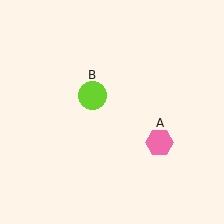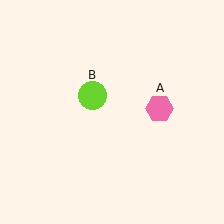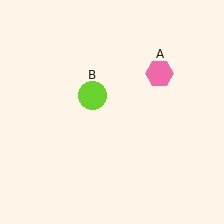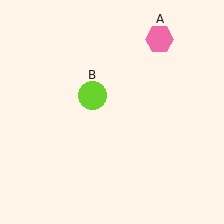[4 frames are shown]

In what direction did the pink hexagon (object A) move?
The pink hexagon (object A) moved up.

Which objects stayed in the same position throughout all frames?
Lime circle (object B) remained stationary.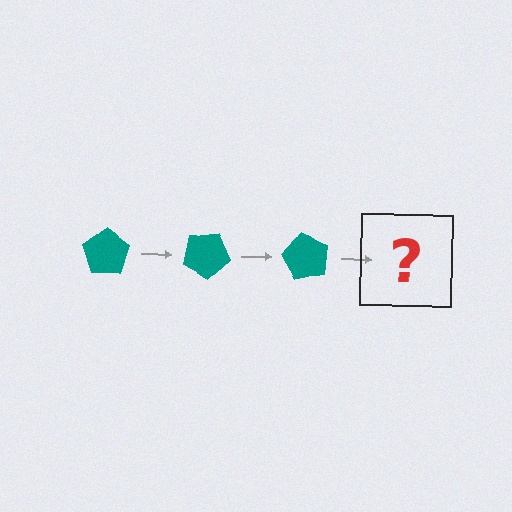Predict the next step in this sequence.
The next step is a teal pentagon rotated 90 degrees.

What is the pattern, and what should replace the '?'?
The pattern is that the pentagon rotates 30 degrees each step. The '?' should be a teal pentagon rotated 90 degrees.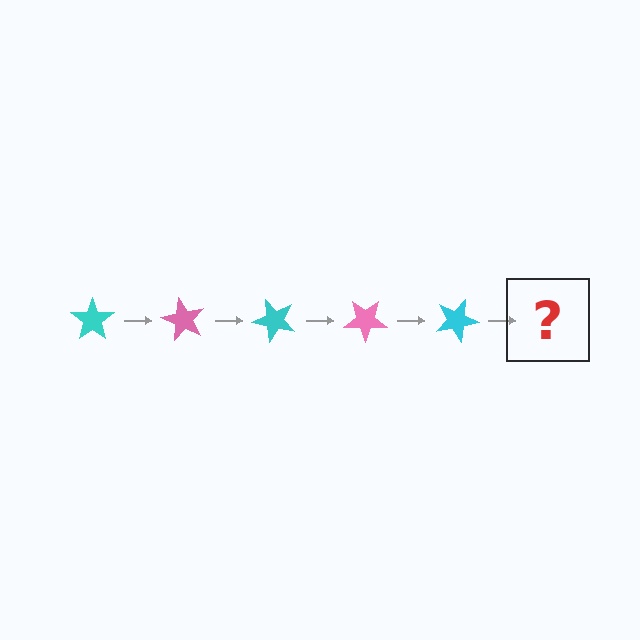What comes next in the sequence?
The next element should be a pink star, rotated 300 degrees from the start.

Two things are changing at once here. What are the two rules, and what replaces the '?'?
The two rules are that it rotates 60 degrees each step and the color cycles through cyan and pink. The '?' should be a pink star, rotated 300 degrees from the start.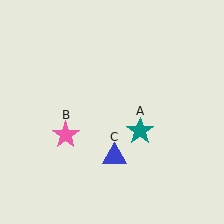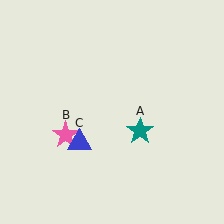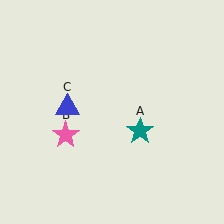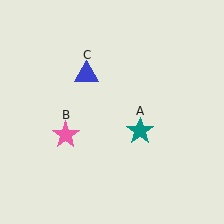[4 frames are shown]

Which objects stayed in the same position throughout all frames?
Teal star (object A) and pink star (object B) remained stationary.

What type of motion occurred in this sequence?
The blue triangle (object C) rotated clockwise around the center of the scene.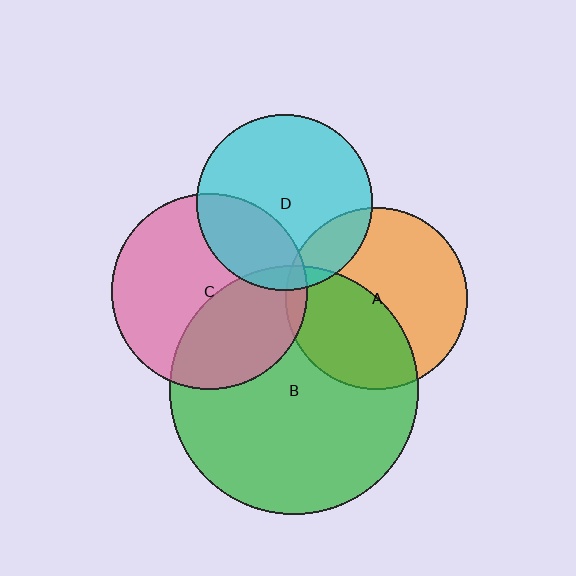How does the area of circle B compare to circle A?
Approximately 1.9 times.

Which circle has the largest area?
Circle B (green).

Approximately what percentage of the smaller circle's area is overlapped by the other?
Approximately 30%.